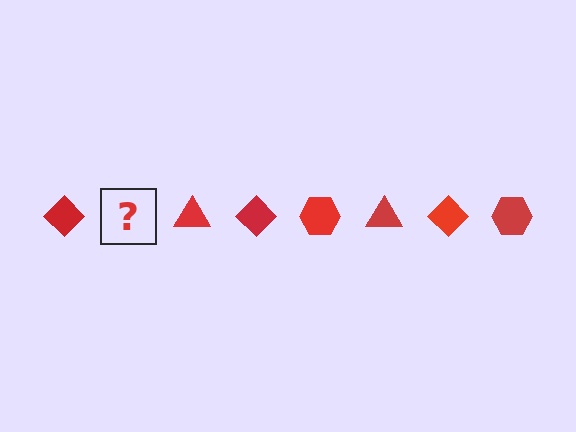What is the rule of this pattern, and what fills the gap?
The rule is that the pattern cycles through diamond, hexagon, triangle shapes in red. The gap should be filled with a red hexagon.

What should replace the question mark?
The question mark should be replaced with a red hexagon.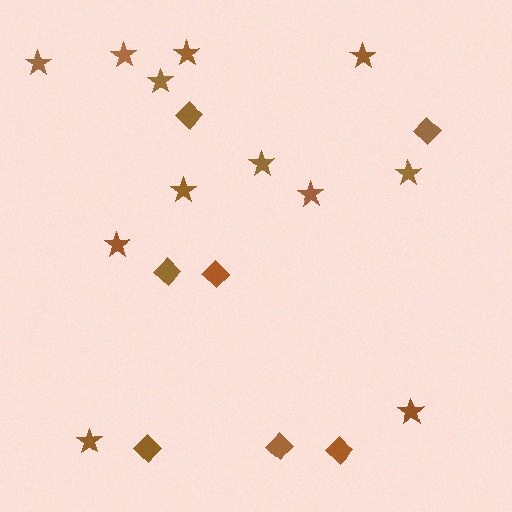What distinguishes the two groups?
There are 2 groups: one group of stars (12) and one group of diamonds (7).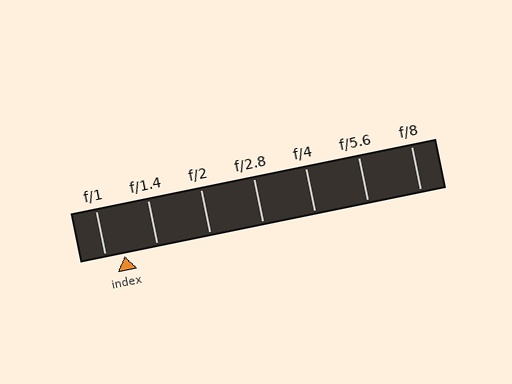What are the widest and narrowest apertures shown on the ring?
The widest aperture shown is f/1 and the narrowest is f/8.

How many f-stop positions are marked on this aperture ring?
There are 7 f-stop positions marked.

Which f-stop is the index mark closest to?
The index mark is closest to f/1.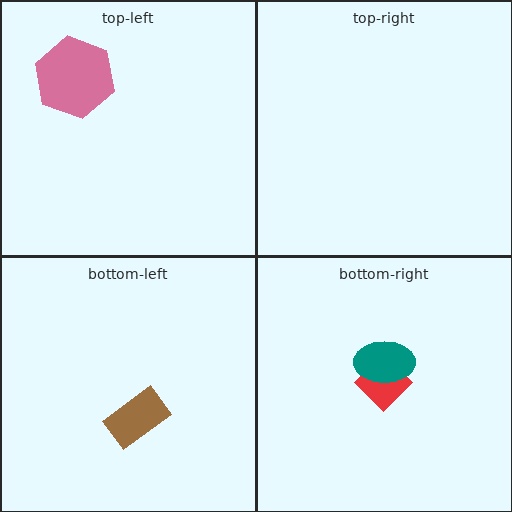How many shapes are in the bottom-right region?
2.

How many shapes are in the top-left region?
1.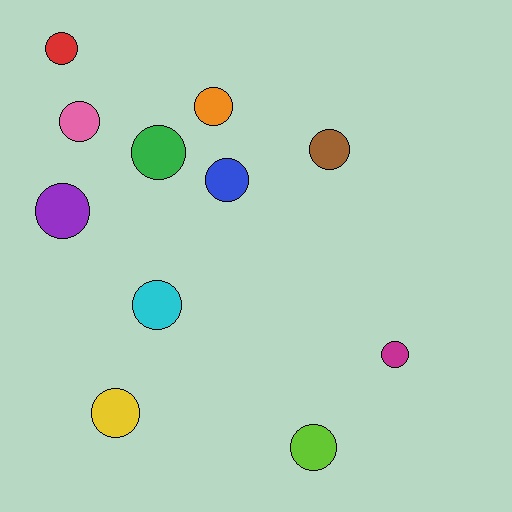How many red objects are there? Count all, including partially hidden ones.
There is 1 red object.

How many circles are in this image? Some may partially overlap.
There are 11 circles.